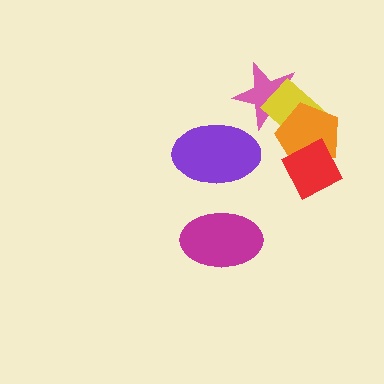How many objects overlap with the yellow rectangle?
3 objects overlap with the yellow rectangle.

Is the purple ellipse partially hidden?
No, no other shape covers it.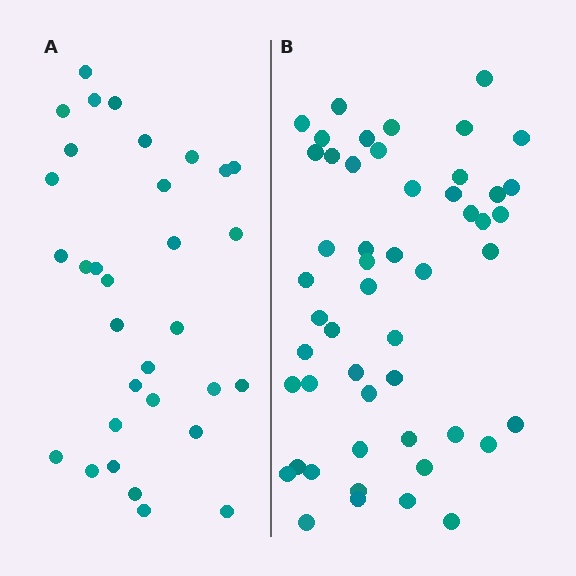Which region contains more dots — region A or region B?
Region B (the right region) has more dots.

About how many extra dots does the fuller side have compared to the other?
Region B has approximately 20 more dots than region A.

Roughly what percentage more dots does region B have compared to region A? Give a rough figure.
About 60% more.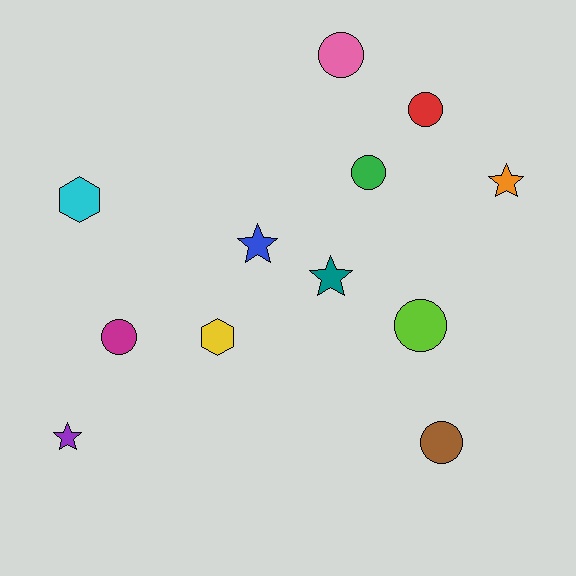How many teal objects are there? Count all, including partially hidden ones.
There is 1 teal object.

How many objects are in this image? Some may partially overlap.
There are 12 objects.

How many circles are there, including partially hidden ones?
There are 6 circles.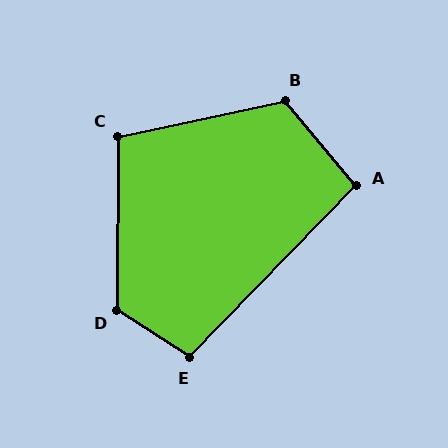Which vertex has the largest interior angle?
D, at approximately 123 degrees.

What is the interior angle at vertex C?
Approximately 102 degrees (obtuse).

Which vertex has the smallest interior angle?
A, at approximately 96 degrees.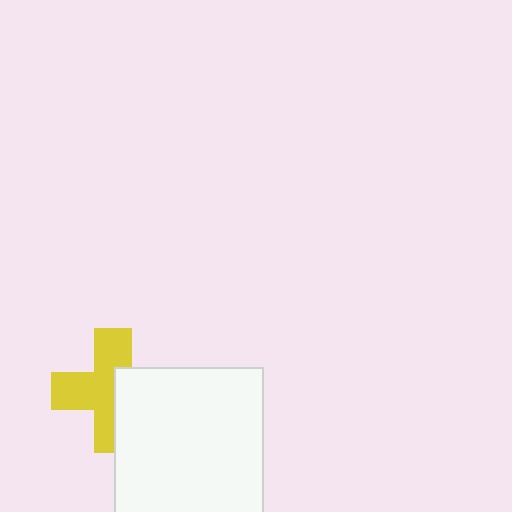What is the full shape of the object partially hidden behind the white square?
The partially hidden object is a yellow cross.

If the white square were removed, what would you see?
You would see the complete yellow cross.